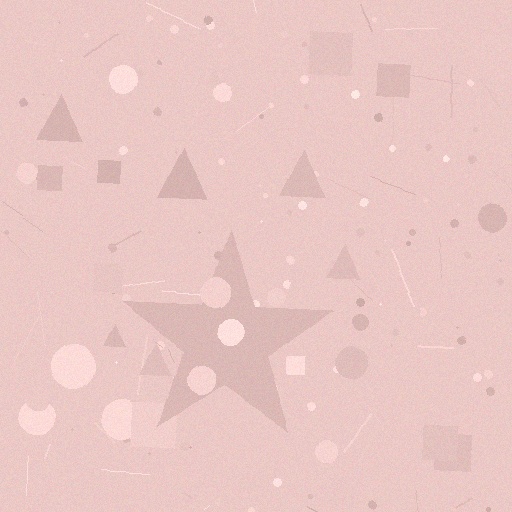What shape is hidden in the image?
A star is hidden in the image.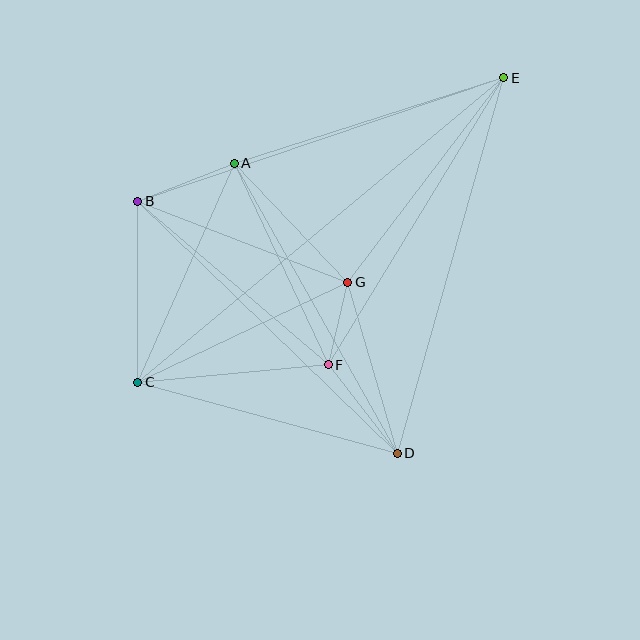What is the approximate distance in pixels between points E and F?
The distance between E and F is approximately 336 pixels.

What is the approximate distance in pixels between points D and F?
The distance between D and F is approximately 112 pixels.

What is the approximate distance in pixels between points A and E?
The distance between A and E is approximately 283 pixels.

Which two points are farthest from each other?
Points C and E are farthest from each other.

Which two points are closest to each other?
Points F and G are closest to each other.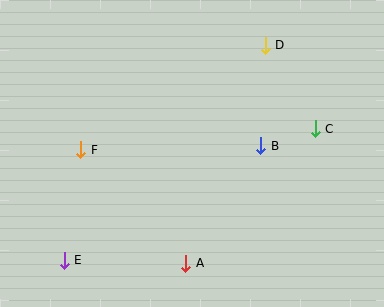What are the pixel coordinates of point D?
Point D is at (265, 45).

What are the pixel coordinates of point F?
Point F is at (81, 150).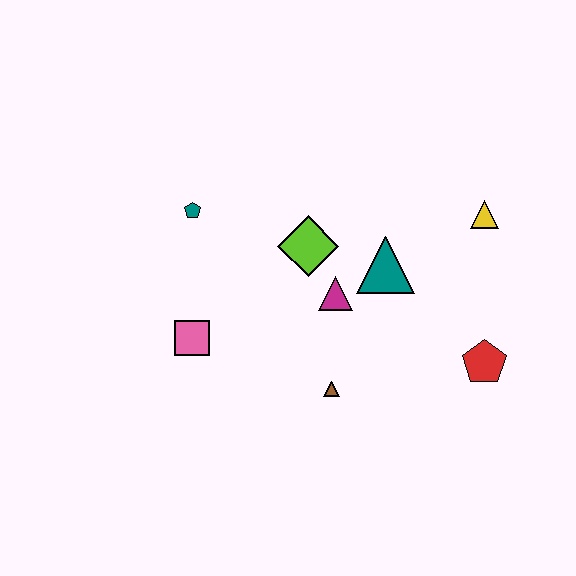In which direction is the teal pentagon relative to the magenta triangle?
The teal pentagon is to the left of the magenta triangle.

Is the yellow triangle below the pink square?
No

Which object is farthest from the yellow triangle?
The pink square is farthest from the yellow triangle.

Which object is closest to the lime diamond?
The magenta triangle is closest to the lime diamond.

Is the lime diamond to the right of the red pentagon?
No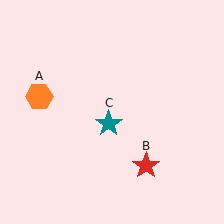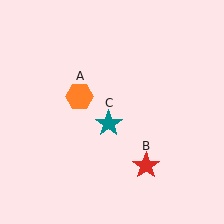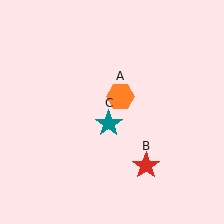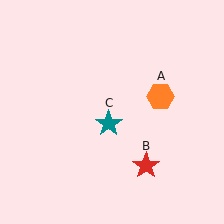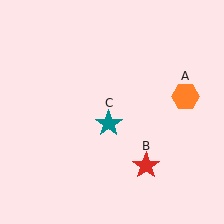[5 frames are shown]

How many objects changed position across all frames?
1 object changed position: orange hexagon (object A).